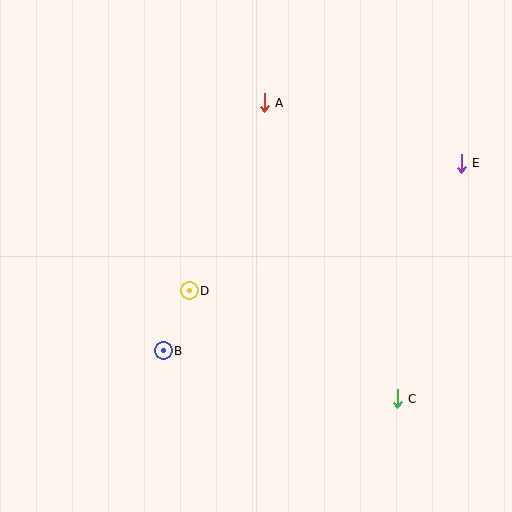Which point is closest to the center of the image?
Point D at (189, 291) is closest to the center.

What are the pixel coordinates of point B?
Point B is at (163, 351).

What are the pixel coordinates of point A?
Point A is at (264, 103).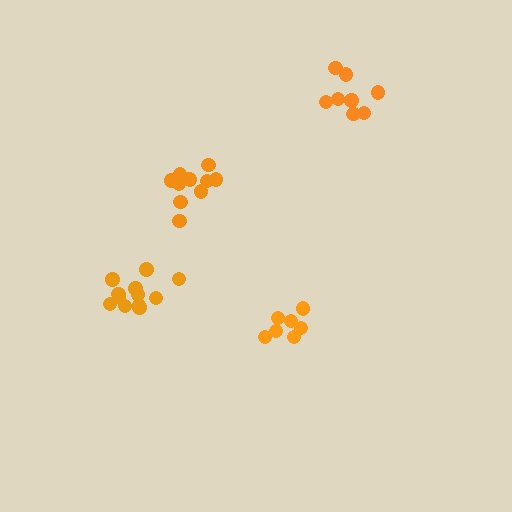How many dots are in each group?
Group 1: 8 dots, Group 2: 12 dots, Group 3: 7 dots, Group 4: 13 dots (40 total).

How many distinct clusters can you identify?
There are 4 distinct clusters.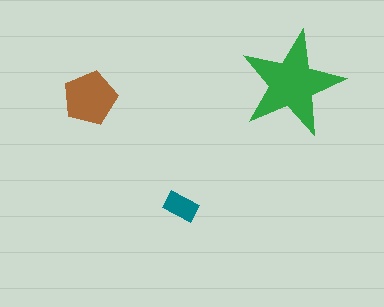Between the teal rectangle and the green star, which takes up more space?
The green star.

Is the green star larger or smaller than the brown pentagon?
Larger.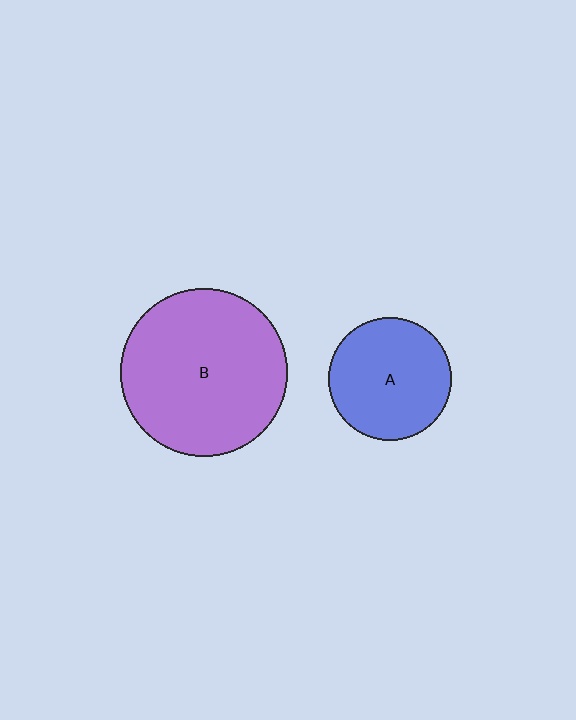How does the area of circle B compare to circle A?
Approximately 1.9 times.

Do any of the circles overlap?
No, none of the circles overlap.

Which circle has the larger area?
Circle B (purple).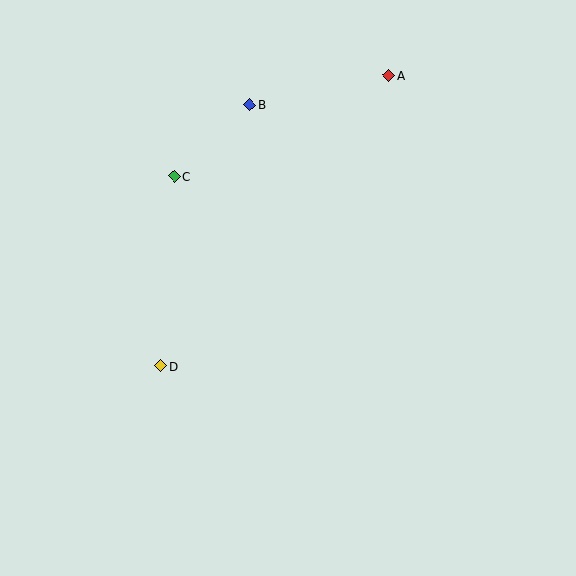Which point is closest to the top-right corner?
Point A is closest to the top-right corner.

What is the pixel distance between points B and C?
The distance between B and C is 104 pixels.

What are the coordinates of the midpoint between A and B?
The midpoint between A and B is at (319, 90).